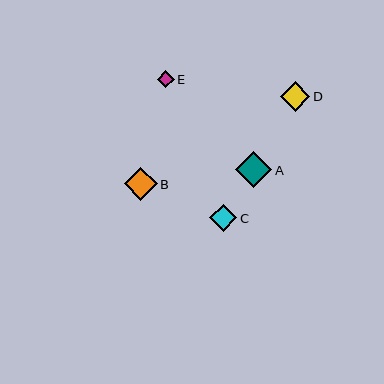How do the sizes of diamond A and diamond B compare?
Diamond A and diamond B are approximately the same size.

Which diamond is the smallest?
Diamond E is the smallest with a size of approximately 17 pixels.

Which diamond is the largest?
Diamond A is the largest with a size of approximately 36 pixels.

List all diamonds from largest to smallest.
From largest to smallest: A, B, D, C, E.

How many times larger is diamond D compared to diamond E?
Diamond D is approximately 1.8 times the size of diamond E.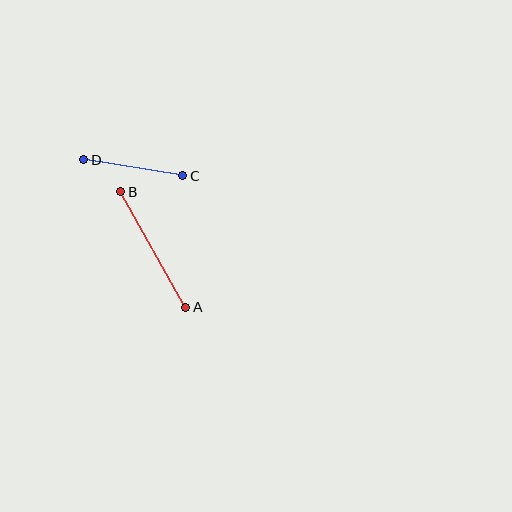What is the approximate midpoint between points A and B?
The midpoint is at approximately (153, 250) pixels.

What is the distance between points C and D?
The distance is approximately 100 pixels.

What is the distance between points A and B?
The distance is approximately 133 pixels.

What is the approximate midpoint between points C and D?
The midpoint is at approximately (133, 168) pixels.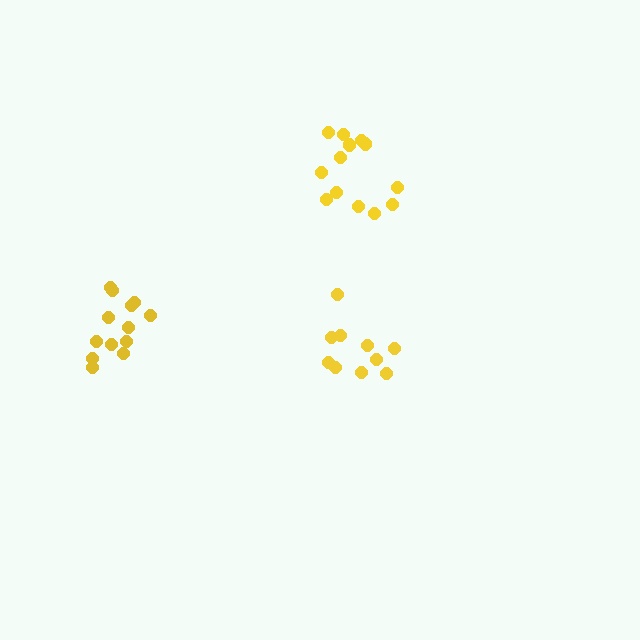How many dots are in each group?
Group 1: 10 dots, Group 2: 13 dots, Group 3: 13 dots (36 total).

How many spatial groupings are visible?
There are 3 spatial groupings.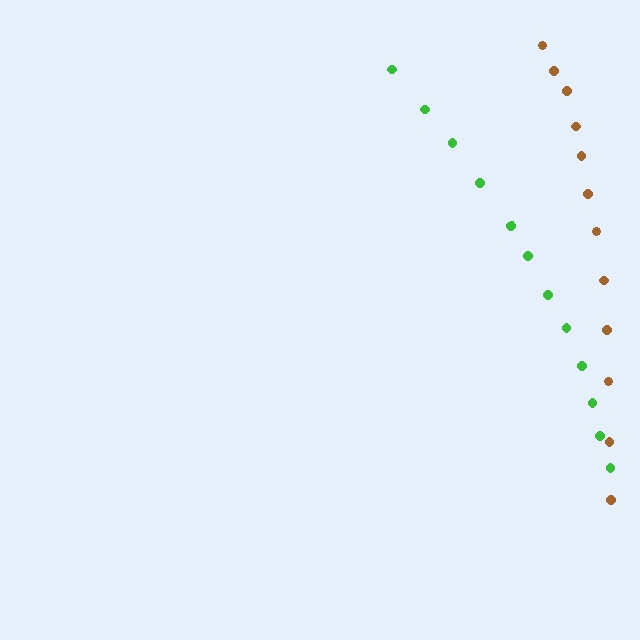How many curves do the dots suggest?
There are 2 distinct paths.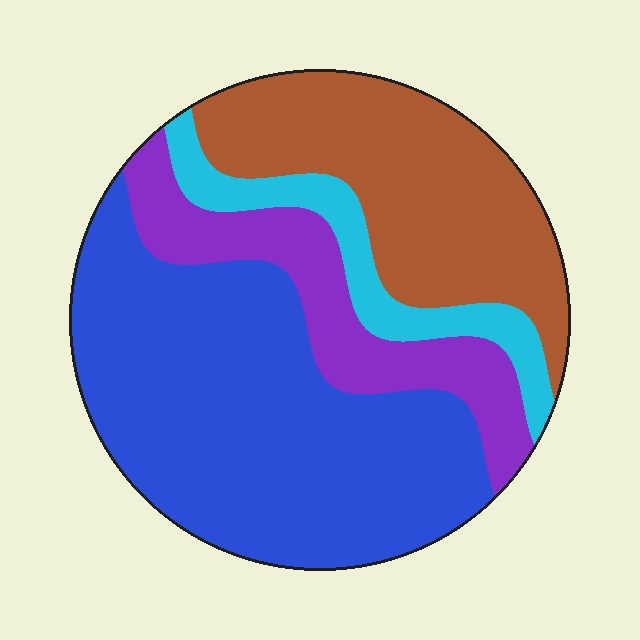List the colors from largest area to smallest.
From largest to smallest: blue, brown, purple, cyan.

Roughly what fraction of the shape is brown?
Brown covers roughly 25% of the shape.